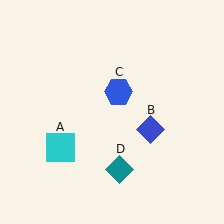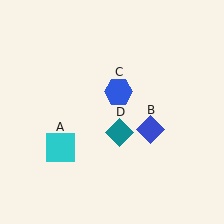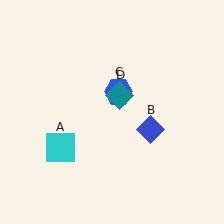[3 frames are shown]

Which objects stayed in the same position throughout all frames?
Cyan square (object A) and blue diamond (object B) and blue hexagon (object C) remained stationary.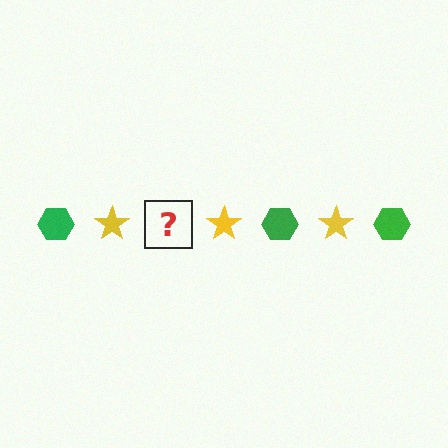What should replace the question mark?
The question mark should be replaced with a green hexagon.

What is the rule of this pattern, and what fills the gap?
The rule is that the pattern alternates between green hexagon and yellow star. The gap should be filled with a green hexagon.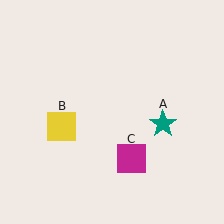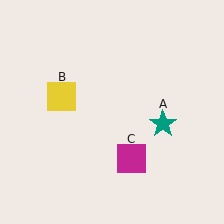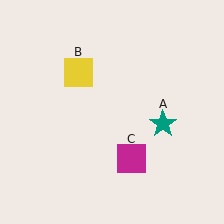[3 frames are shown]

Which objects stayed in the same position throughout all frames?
Teal star (object A) and magenta square (object C) remained stationary.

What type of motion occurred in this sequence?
The yellow square (object B) rotated clockwise around the center of the scene.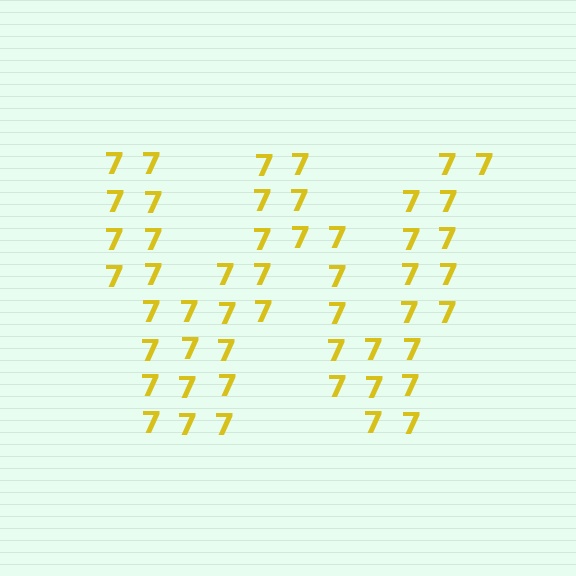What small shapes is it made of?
It is made of small digit 7's.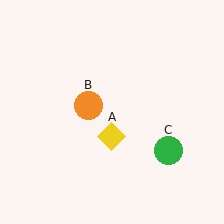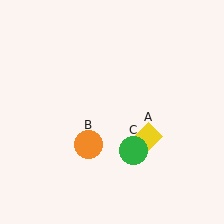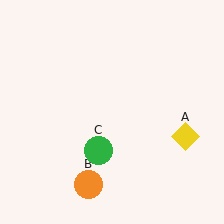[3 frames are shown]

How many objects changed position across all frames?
3 objects changed position: yellow diamond (object A), orange circle (object B), green circle (object C).